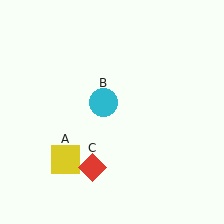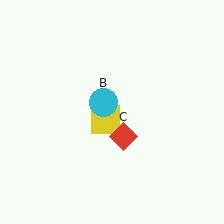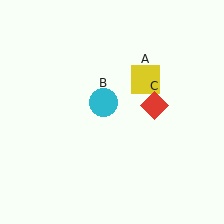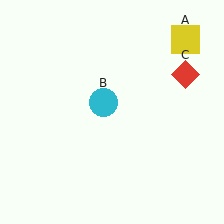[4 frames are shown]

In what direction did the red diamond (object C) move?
The red diamond (object C) moved up and to the right.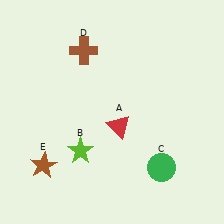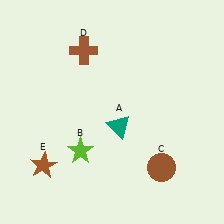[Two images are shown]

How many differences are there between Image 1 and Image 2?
There are 2 differences between the two images.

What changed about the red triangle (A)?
In Image 1, A is red. In Image 2, it changed to teal.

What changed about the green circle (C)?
In Image 1, C is green. In Image 2, it changed to brown.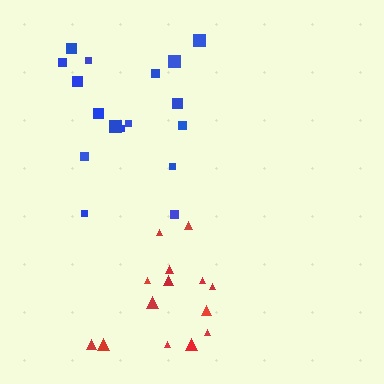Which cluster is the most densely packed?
Red.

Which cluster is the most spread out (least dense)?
Blue.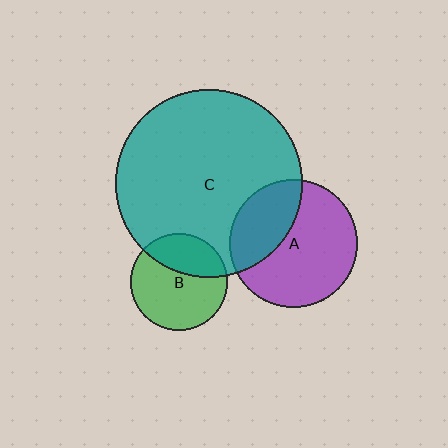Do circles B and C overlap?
Yes.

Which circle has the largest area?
Circle C (teal).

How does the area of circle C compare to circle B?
Approximately 3.7 times.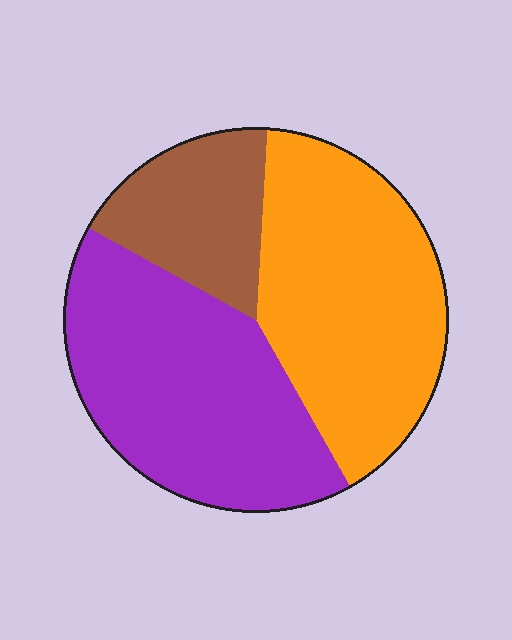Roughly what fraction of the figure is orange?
Orange takes up between a quarter and a half of the figure.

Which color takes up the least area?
Brown, at roughly 20%.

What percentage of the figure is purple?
Purple takes up about two fifths (2/5) of the figure.